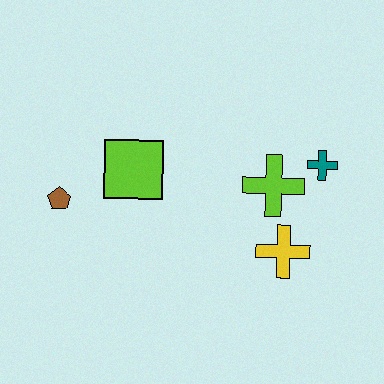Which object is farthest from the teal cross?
The brown pentagon is farthest from the teal cross.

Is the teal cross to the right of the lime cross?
Yes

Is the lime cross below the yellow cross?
No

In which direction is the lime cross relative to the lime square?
The lime cross is to the right of the lime square.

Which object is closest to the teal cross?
The lime cross is closest to the teal cross.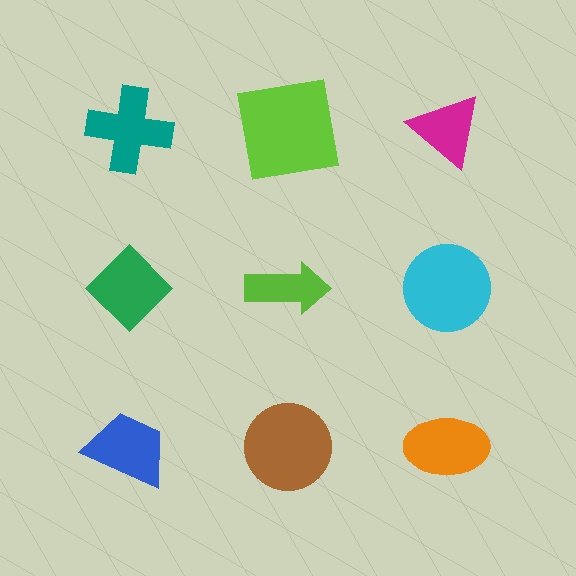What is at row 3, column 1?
A blue trapezoid.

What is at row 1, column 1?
A teal cross.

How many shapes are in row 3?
3 shapes.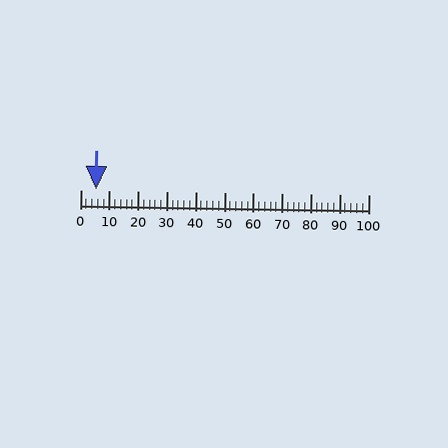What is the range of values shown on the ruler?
The ruler shows values from 0 to 100.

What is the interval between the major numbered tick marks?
The major tick marks are spaced 10 units apart.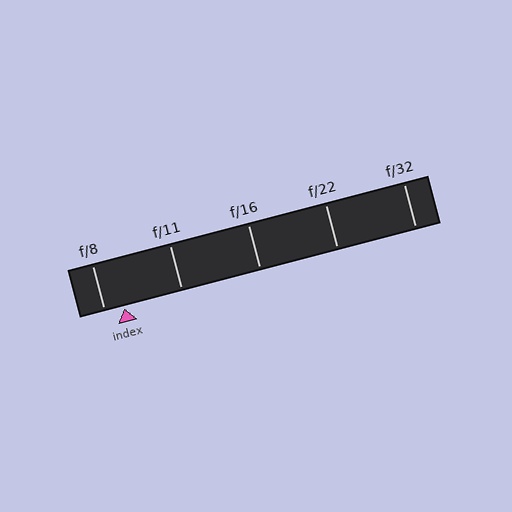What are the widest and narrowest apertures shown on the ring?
The widest aperture shown is f/8 and the narrowest is f/32.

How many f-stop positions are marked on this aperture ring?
There are 5 f-stop positions marked.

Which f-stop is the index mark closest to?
The index mark is closest to f/8.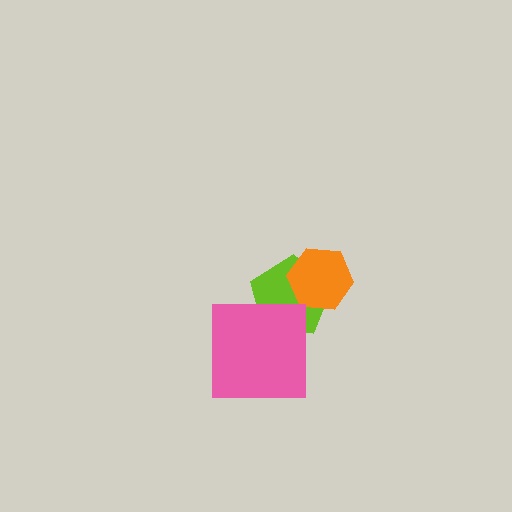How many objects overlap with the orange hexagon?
1 object overlaps with the orange hexagon.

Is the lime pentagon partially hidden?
Yes, it is partially covered by another shape.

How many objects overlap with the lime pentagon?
2 objects overlap with the lime pentagon.